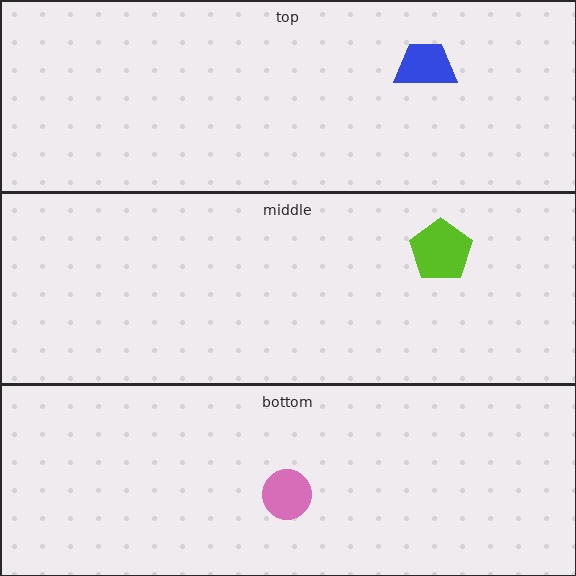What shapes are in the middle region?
The lime pentagon.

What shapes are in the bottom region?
The pink circle.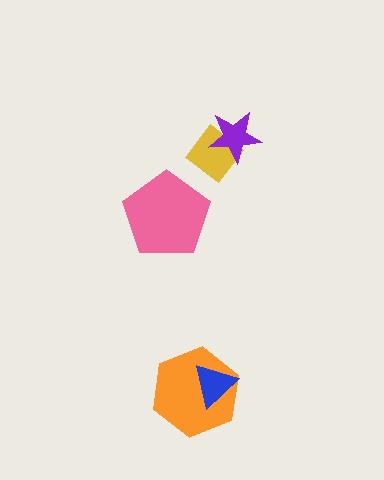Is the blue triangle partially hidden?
No, no other shape covers it.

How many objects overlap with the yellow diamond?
1 object overlaps with the yellow diamond.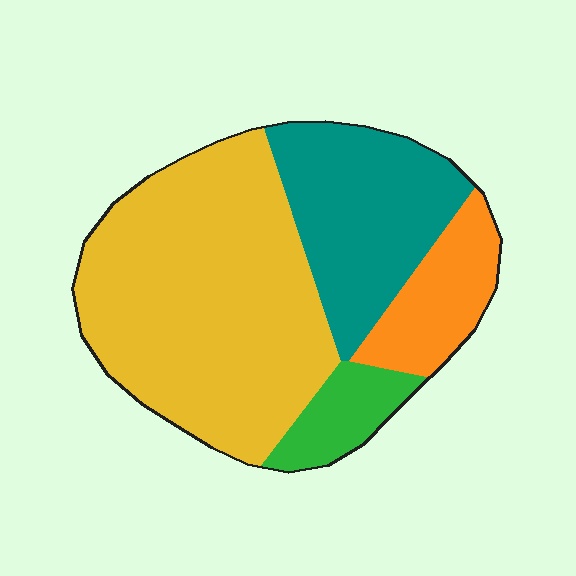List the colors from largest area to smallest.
From largest to smallest: yellow, teal, orange, green.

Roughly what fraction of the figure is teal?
Teal takes up about one quarter (1/4) of the figure.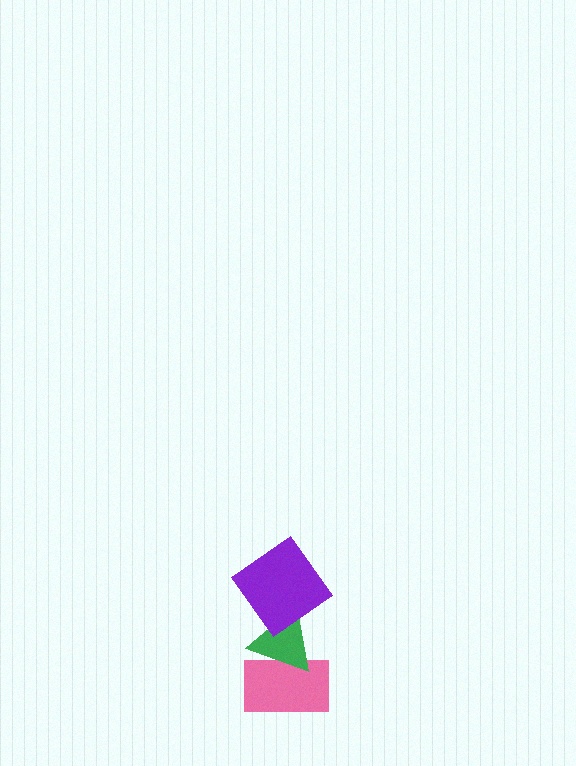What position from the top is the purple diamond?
The purple diamond is 1st from the top.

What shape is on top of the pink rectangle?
The green triangle is on top of the pink rectangle.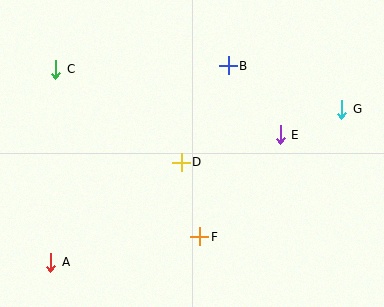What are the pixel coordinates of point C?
Point C is at (56, 69).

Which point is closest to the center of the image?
Point D at (181, 162) is closest to the center.